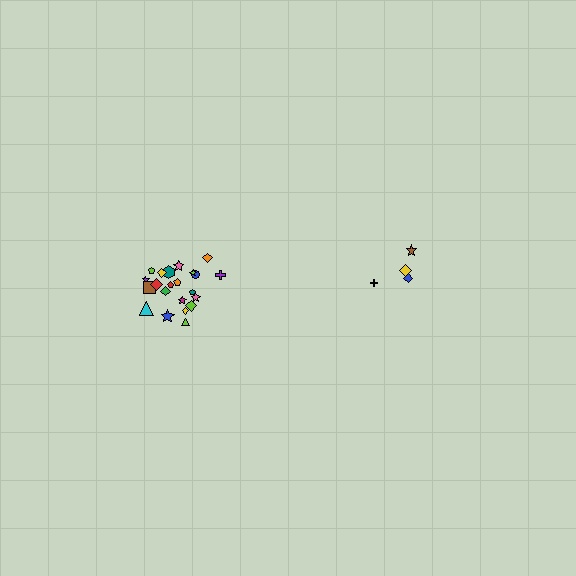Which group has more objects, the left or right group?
The left group.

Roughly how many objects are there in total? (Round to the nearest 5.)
Roughly 25 objects in total.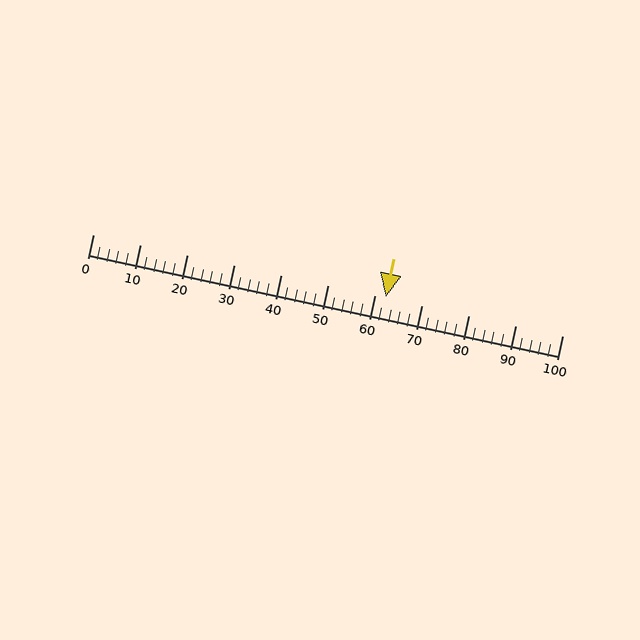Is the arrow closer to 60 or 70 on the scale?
The arrow is closer to 60.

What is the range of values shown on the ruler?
The ruler shows values from 0 to 100.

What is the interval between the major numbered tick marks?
The major tick marks are spaced 10 units apart.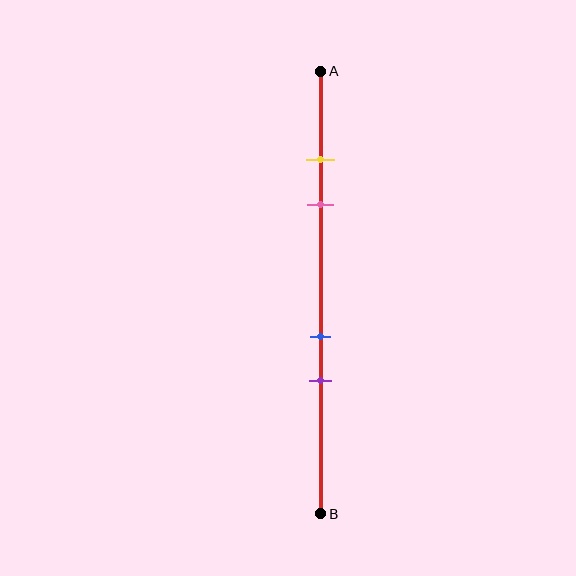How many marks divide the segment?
There are 4 marks dividing the segment.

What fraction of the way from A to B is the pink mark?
The pink mark is approximately 30% (0.3) of the way from A to B.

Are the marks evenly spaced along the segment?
No, the marks are not evenly spaced.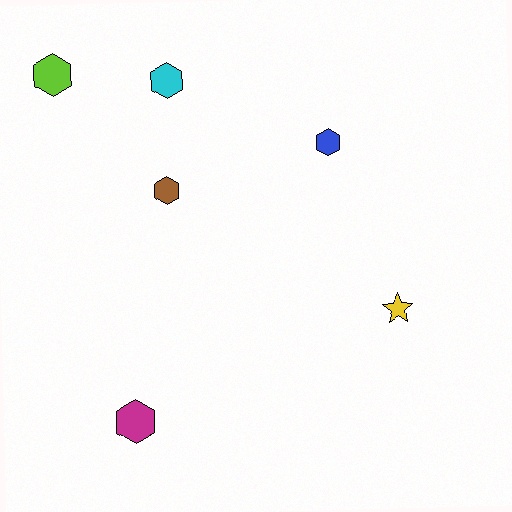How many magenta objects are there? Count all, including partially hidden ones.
There is 1 magenta object.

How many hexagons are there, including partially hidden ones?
There are 5 hexagons.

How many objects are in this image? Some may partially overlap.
There are 6 objects.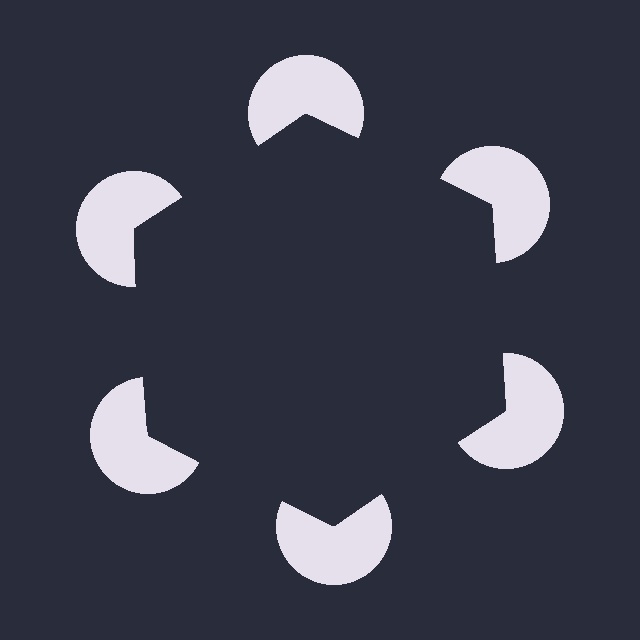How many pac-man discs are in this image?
There are 6 — one at each vertex of the illusory hexagon.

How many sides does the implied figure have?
6 sides.